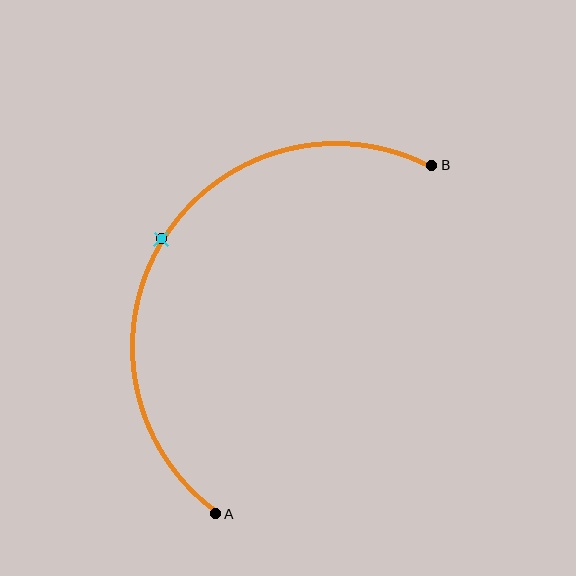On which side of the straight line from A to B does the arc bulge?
The arc bulges to the left of the straight line connecting A and B.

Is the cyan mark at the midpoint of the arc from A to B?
Yes. The cyan mark lies on the arc at equal arc-length from both A and B — it is the arc midpoint.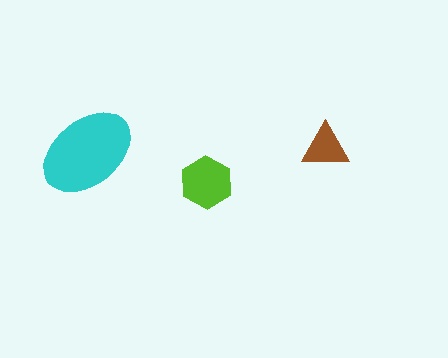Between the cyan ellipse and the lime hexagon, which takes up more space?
The cyan ellipse.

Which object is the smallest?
The brown triangle.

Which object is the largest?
The cyan ellipse.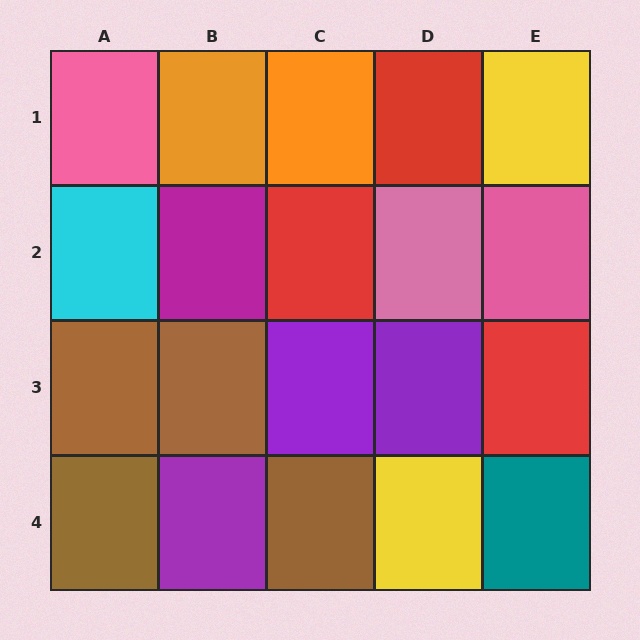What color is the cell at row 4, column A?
Brown.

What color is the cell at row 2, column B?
Magenta.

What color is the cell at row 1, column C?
Orange.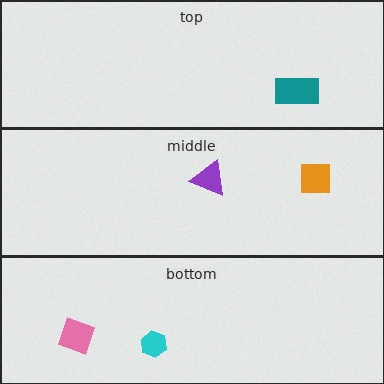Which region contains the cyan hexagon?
The bottom region.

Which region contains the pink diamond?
The bottom region.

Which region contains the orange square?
The middle region.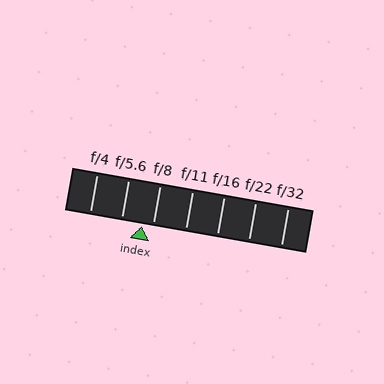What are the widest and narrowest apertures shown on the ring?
The widest aperture shown is f/4 and the narrowest is f/32.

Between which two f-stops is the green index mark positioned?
The index mark is between f/5.6 and f/8.